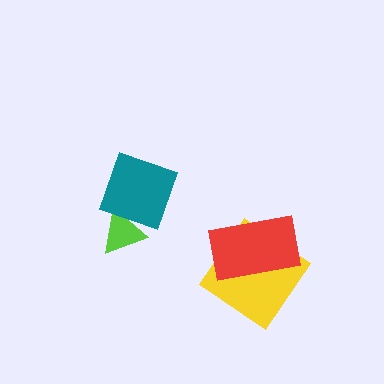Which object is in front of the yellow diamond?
The red rectangle is in front of the yellow diamond.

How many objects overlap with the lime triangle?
1 object overlaps with the lime triangle.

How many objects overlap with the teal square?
1 object overlaps with the teal square.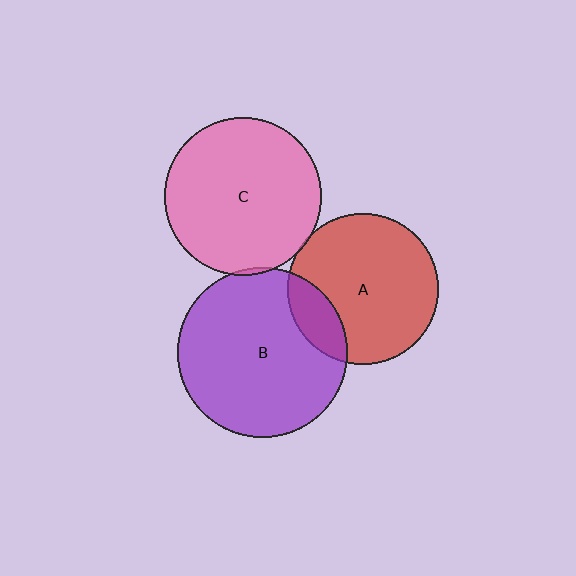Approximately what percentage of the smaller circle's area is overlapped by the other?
Approximately 15%.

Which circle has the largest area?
Circle B (purple).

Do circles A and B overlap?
Yes.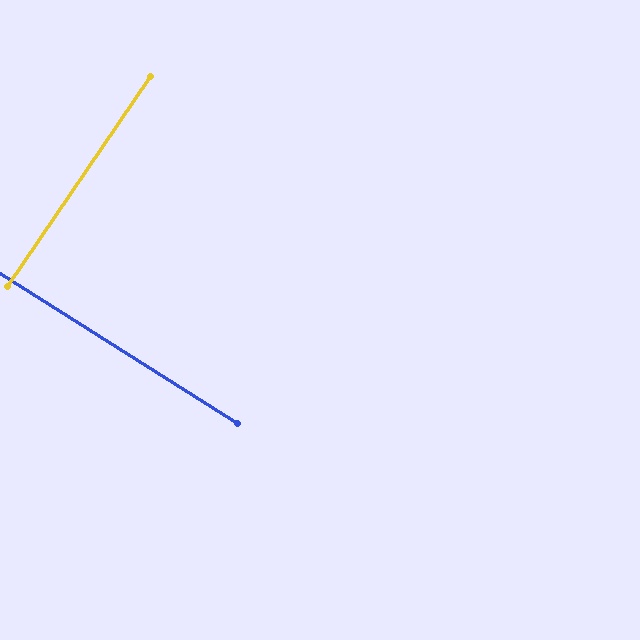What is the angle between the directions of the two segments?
Approximately 88 degrees.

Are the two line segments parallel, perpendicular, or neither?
Perpendicular — they meet at approximately 88°.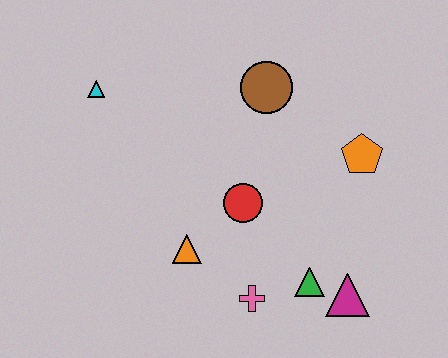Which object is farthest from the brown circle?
The magenta triangle is farthest from the brown circle.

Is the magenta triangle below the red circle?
Yes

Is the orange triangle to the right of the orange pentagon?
No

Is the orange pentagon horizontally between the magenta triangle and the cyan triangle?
No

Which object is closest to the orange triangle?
The red circle is closest to the orange triangle.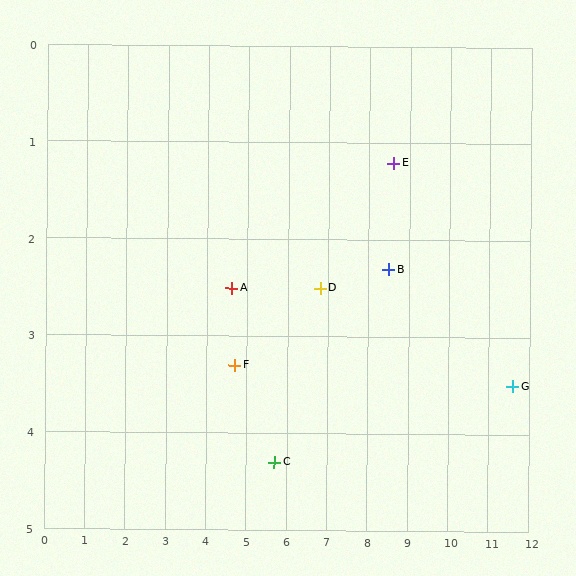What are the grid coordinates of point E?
Point E is at approximately (8.6, 1.2).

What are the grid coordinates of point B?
Point B is at approximately (8.5, 2.3).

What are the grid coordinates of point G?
Point G is at approximately (11.6, 3.5).